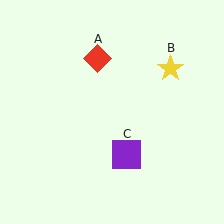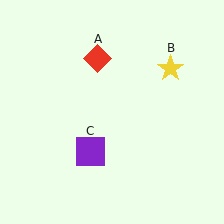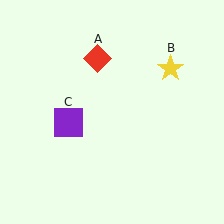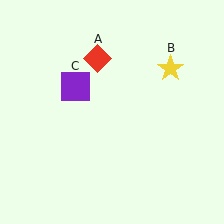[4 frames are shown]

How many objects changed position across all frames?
1 object changed position: purple square (object C).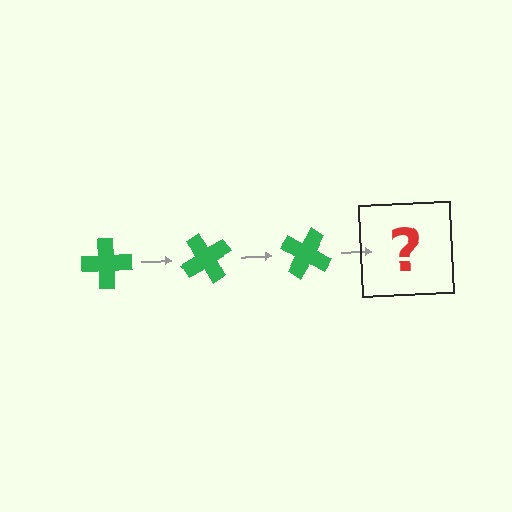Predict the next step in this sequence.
The next step is a green cross rotated 180 degrees.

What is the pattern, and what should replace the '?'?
The pattern is that the cross rotates 60 degrees each step. The '?' should be a green cross rotated 180 degrees.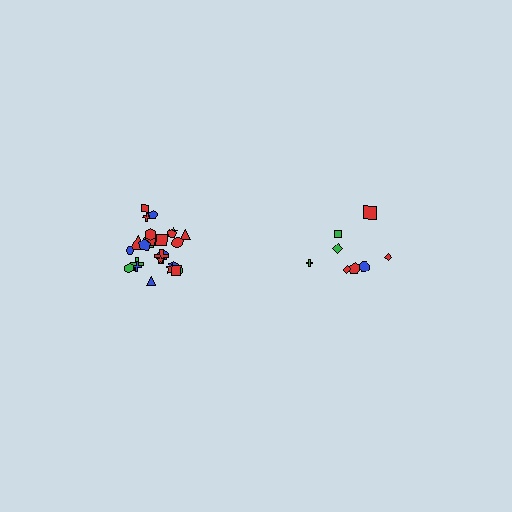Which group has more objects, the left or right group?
The left group.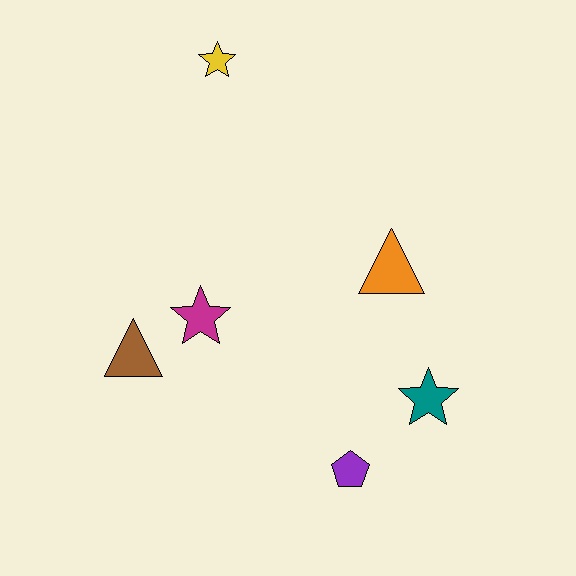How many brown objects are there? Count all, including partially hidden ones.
There is 1 brown object.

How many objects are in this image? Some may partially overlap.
There are 6 objects.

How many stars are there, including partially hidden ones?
There are 3 stars.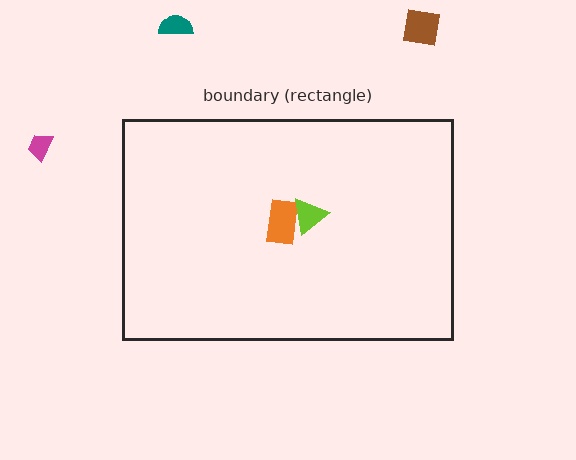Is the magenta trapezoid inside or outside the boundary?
Outside.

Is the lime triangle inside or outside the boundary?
Inside.